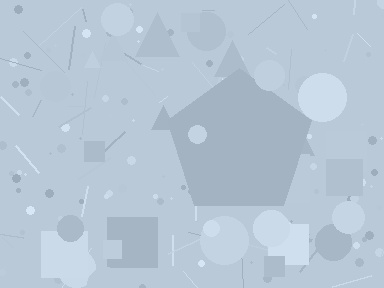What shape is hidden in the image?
A pentagon is hidden in the image.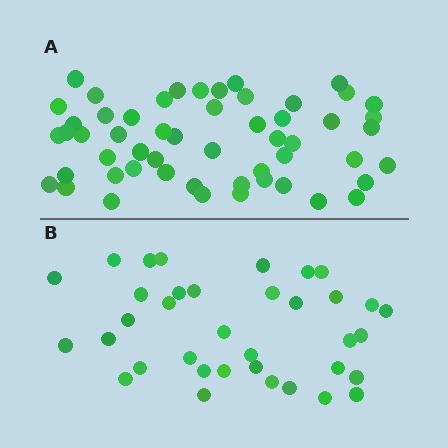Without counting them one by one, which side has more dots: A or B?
Region A (the top region) has more dots.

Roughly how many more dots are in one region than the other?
Region A has approximately 20 more dots than region B.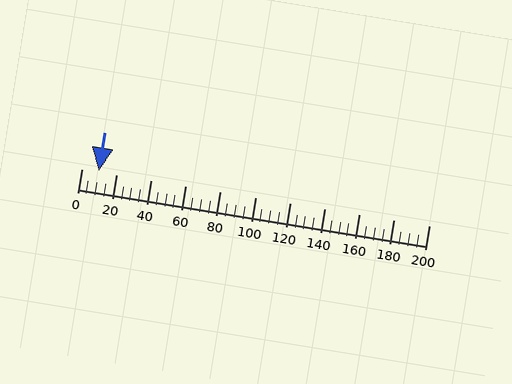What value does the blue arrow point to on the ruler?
The blue arrow points to approximately 10.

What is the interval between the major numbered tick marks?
The major tick marks are spaced 20 units apart.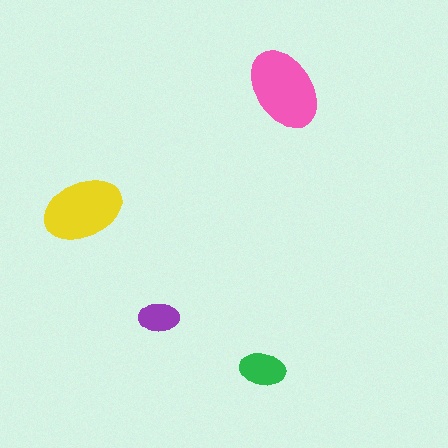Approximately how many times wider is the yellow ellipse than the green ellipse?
About 1.5 times wider.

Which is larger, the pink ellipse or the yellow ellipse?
The pink one.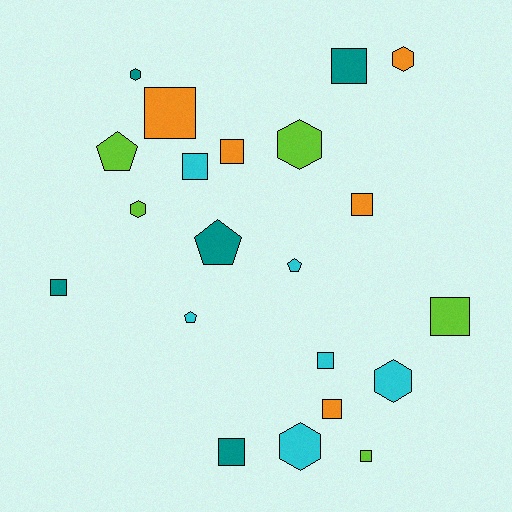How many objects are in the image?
There are 21 objects.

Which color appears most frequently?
Cyan, with 6 objects.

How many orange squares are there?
There are 4 orange squares.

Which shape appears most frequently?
Square, with 11 objects.